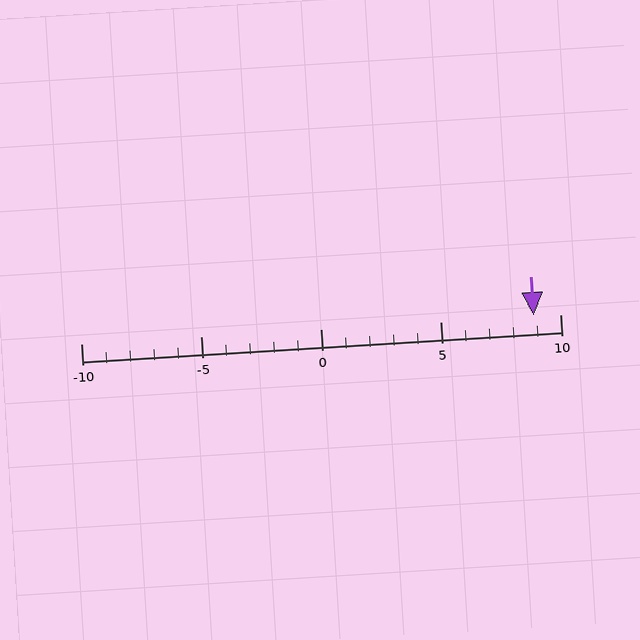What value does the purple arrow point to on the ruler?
The purple arrow points to approximately 9.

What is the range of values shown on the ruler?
The ruler shows values from -10 to 10.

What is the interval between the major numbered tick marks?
The major tick marks are spaced 5 units apart.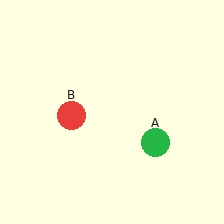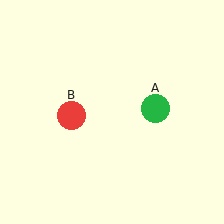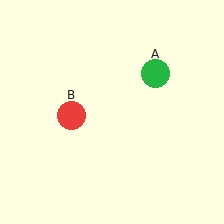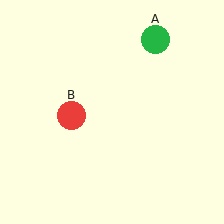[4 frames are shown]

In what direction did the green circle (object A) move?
The green circle (object A) moved up.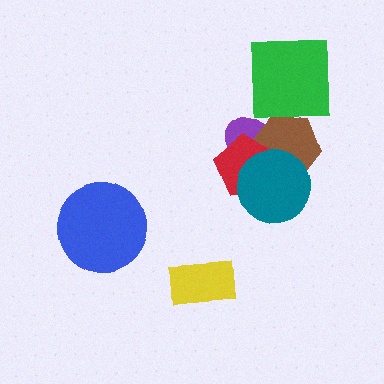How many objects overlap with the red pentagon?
3 objects overlap with the red pentagon.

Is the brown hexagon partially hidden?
Yes, it is partially covered by another shape.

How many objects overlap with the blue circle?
0 objects overlap with the blue circle.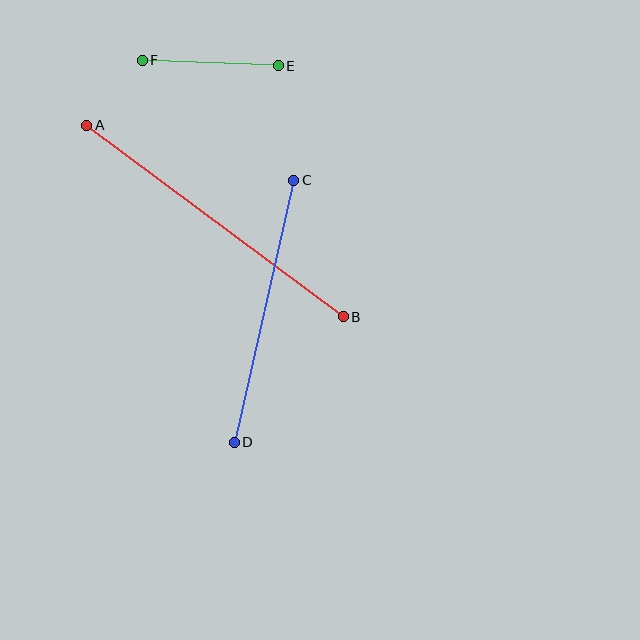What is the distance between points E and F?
The distance is approximately 136 pixels.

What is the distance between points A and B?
The distance is approximately 320 pixels.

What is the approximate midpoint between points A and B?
The midpoint is at approximately (215, 221) pixels.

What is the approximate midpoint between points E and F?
The midpoint is at approximately (210, 63) pixels.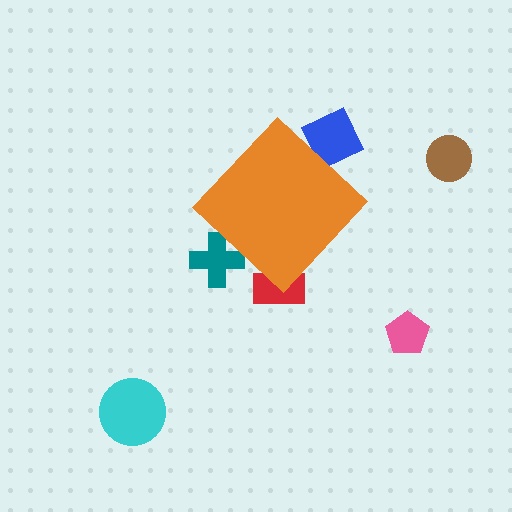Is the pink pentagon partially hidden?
No, the pink pentagon is fully visible.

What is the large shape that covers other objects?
An orange diamond.